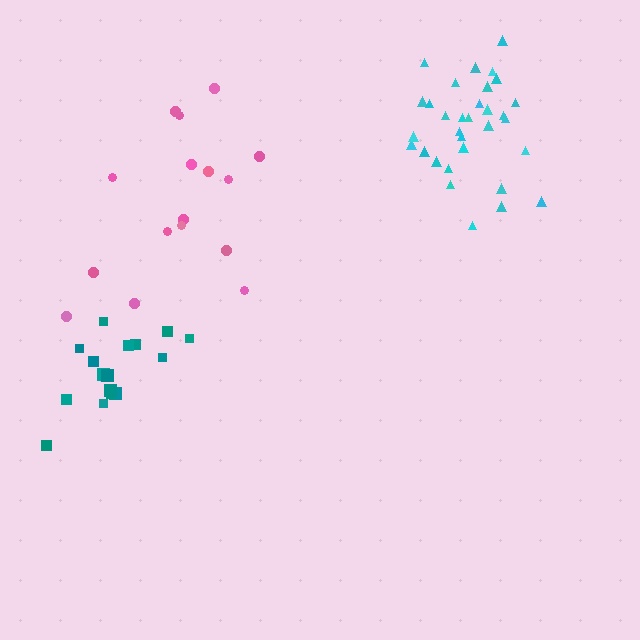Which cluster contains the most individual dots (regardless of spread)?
Cyan (33).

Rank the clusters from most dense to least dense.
cyan, teal, pink.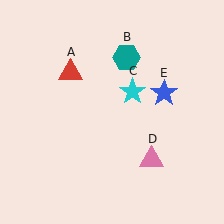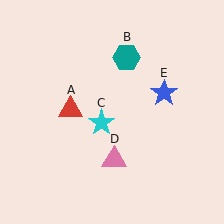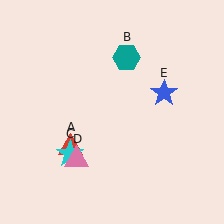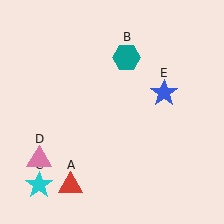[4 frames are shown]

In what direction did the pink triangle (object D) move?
The pink triangle (object D) moved left.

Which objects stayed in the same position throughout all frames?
Teal hexagon (object B) and blue star (object E) remained stationary.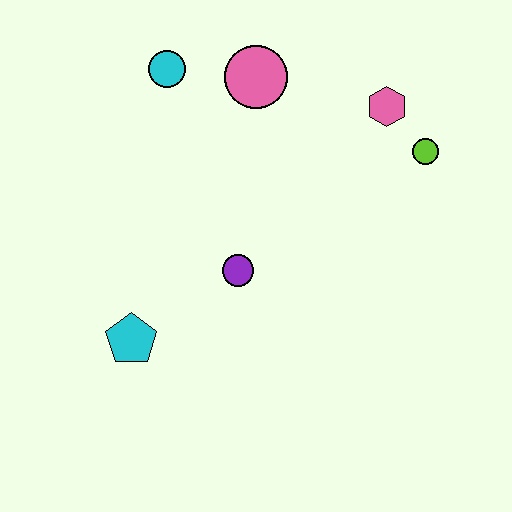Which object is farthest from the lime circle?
The cyan pentagon is farthest from the lime circle.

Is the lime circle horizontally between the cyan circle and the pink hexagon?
No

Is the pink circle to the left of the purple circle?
No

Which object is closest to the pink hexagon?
The lime circle is closest to the pink hexagon.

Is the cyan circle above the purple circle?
Yes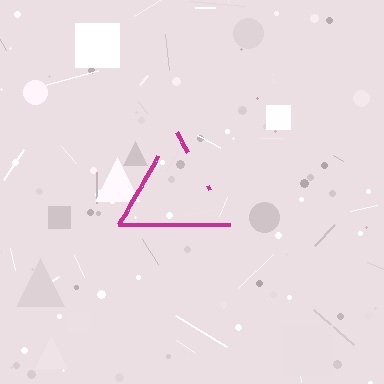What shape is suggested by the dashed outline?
The dashed outline suggests a triangle.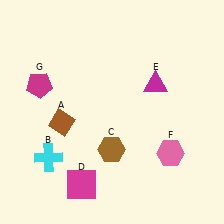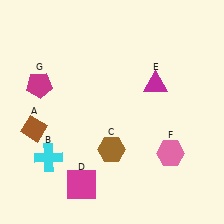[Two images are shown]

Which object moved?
The brown diamond (A) moved left.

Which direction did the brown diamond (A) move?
The brown diamond (A) moved left.